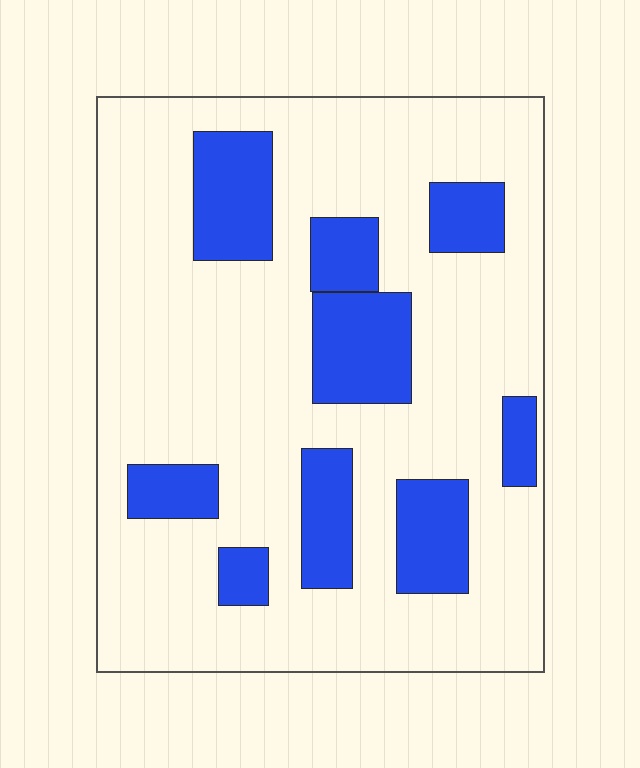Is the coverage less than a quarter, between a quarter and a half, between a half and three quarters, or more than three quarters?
Less than a quarter.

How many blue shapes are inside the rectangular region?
9.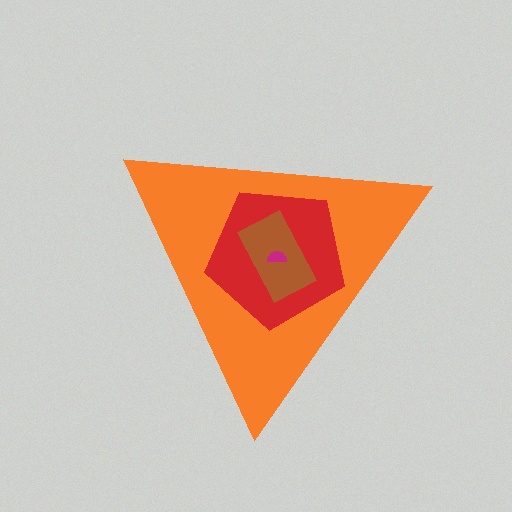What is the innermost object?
The magenta semicircle.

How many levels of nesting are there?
4.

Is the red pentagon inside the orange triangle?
Yes.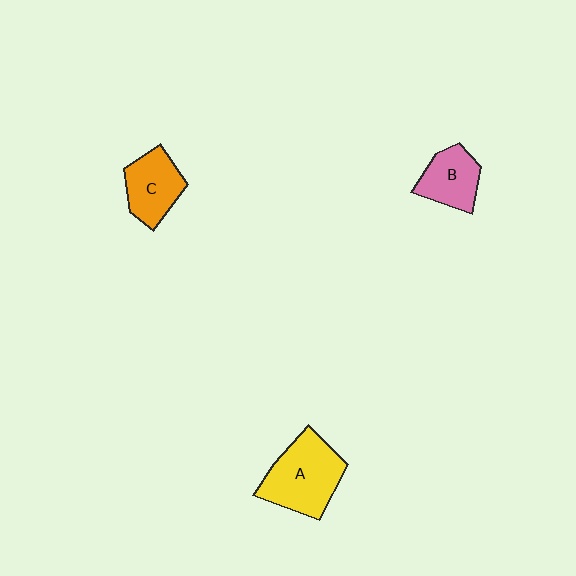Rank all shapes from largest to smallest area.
From largest to smallest: A (yellow), C (orange), B (pink).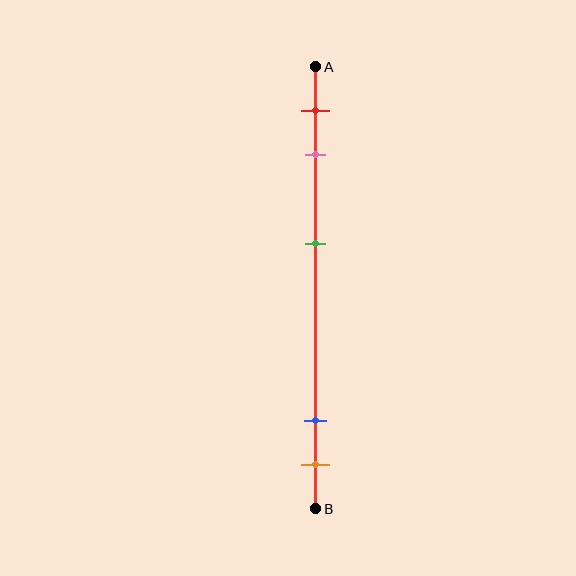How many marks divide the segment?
There are 5 marks dividing the segment.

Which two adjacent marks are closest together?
The blue and orange marks are the closest adjacent pair.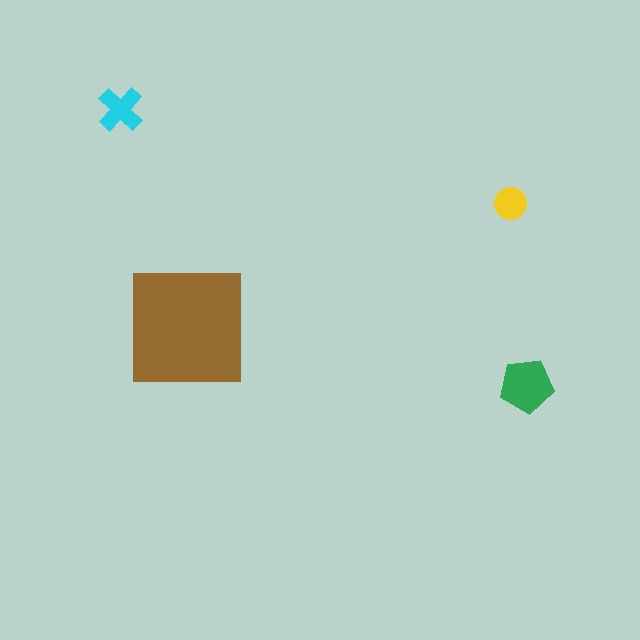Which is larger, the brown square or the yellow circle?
The brown square.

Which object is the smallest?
The yellow circle.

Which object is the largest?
The brown square.